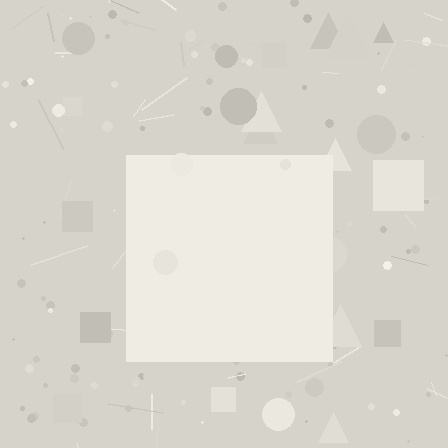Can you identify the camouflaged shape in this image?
The camouflaged shape is a square.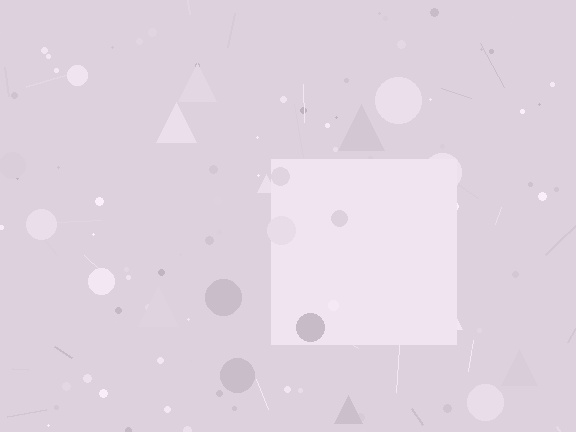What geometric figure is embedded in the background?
A square is embedded in the background.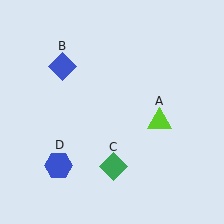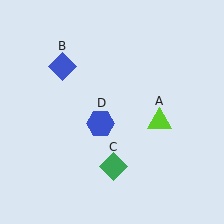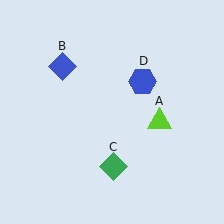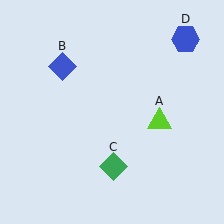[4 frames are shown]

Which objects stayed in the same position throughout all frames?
Lime triangle (object A) and blue diamond (object B) and green diamond (object C) remained stationary.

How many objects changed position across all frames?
1 object changed position: blue hexagon (object D).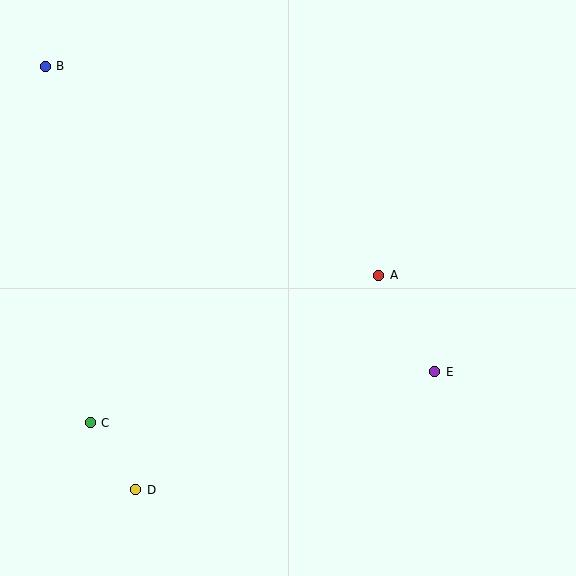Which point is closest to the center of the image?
Point A at (379, 276) is closest to the center.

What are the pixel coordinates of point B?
Point B is at (45, 66).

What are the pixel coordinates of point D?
Point D is at (136, 490).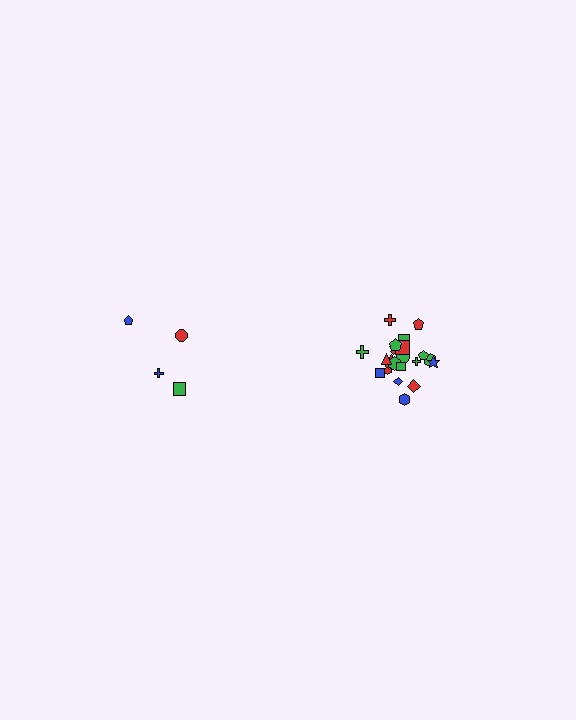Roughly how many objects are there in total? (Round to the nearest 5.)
Roughly 30 objects in total.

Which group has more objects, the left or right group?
The right group.